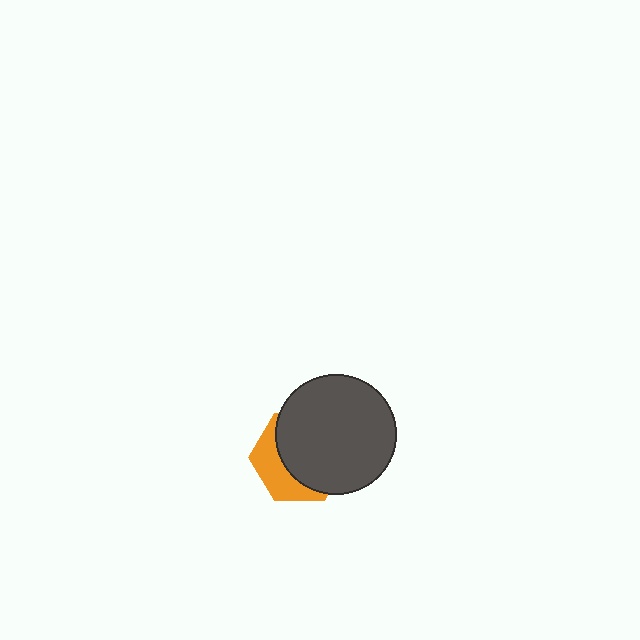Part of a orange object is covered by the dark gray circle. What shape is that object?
It is a hexagon.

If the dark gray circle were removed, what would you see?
You would see the complete orange hexagon.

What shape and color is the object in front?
The object in front is a dark gray circle.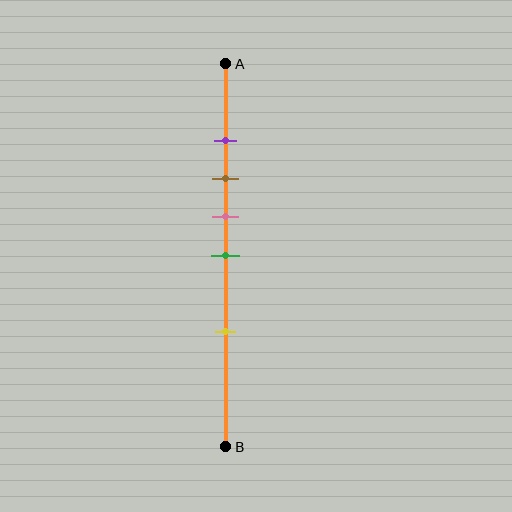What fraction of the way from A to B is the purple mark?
The purple mark is approximately 20% (0.2) of the way from A to B.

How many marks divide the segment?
There are 5 marks dividing the segment.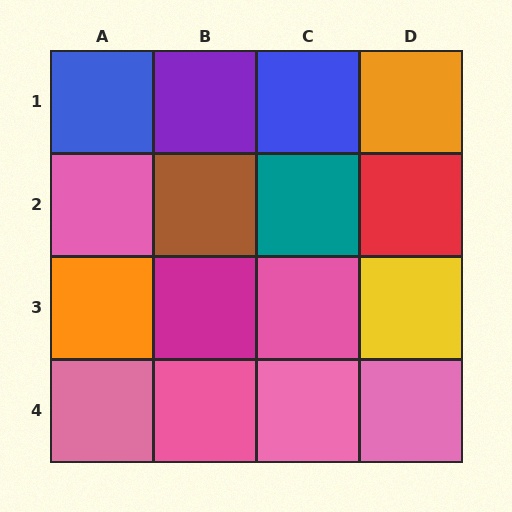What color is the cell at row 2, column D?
Red.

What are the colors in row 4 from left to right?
Pink, pink, pink, pink.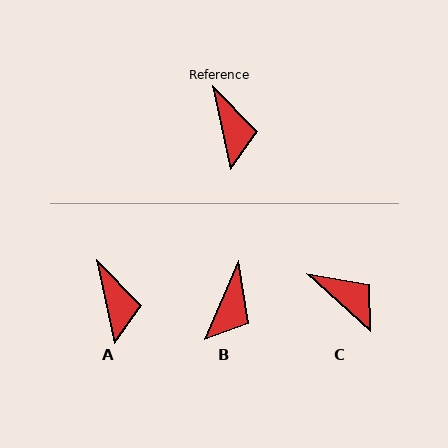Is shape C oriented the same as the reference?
No, it is off by about 36 degrees.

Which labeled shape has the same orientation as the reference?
A.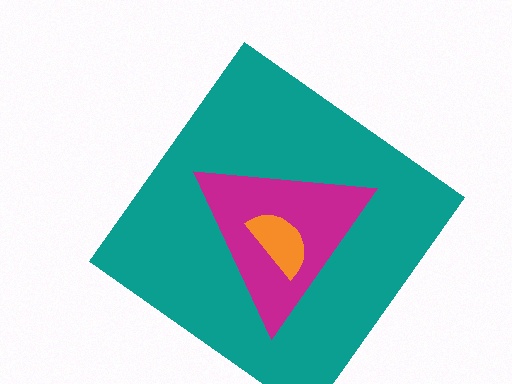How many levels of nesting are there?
3.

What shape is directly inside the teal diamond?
The magenta triangle.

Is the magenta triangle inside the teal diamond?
Yes.